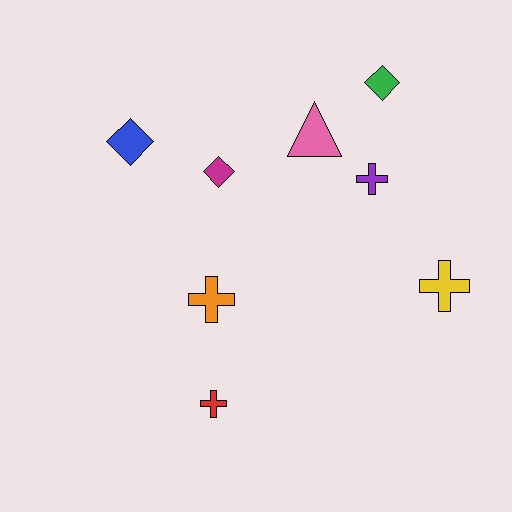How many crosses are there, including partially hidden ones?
There are 4 crosses.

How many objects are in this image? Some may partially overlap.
There are 8 objects.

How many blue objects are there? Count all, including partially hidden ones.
There is 1 blue object.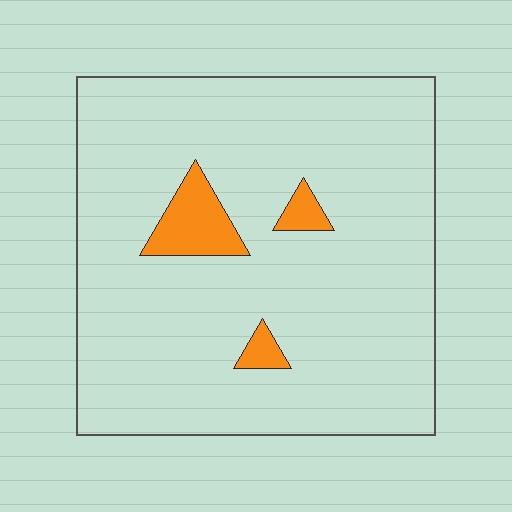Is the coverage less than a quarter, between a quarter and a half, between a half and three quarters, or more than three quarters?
Less than a quarter.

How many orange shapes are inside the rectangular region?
3.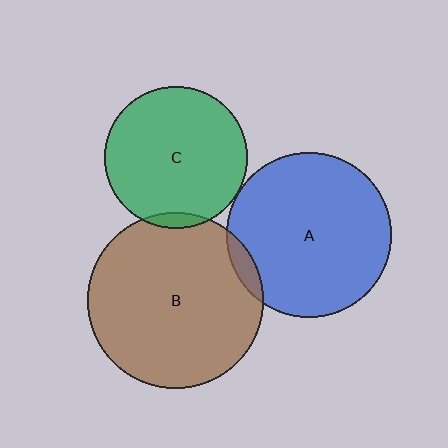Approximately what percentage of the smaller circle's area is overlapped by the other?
Approximately 5%.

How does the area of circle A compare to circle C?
Approximately 1.4 times.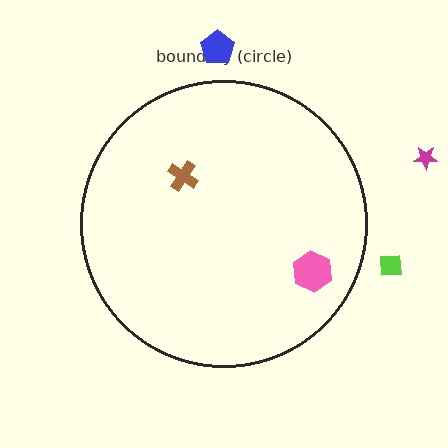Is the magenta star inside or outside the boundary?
Outside.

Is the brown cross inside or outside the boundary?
Inside.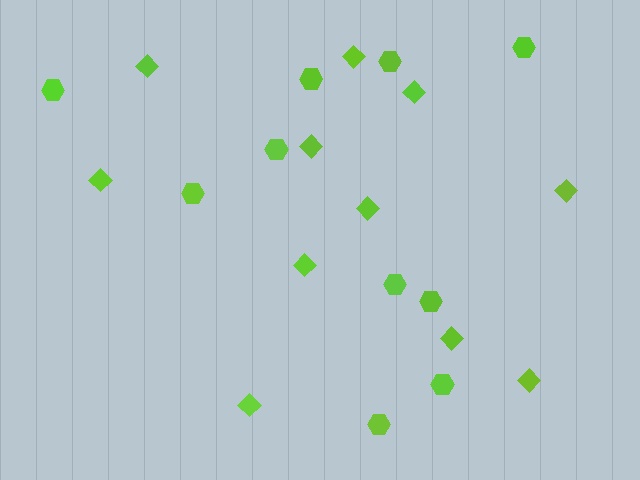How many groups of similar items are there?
There are 2 groups: one group of hexagons (10) and one group of diamonds (11).